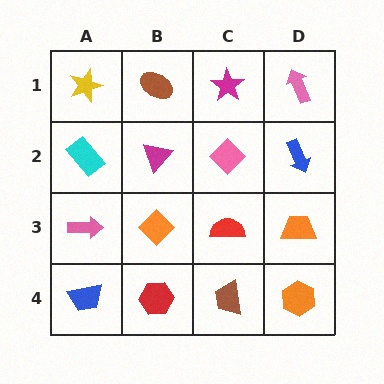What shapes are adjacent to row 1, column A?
A cyan rectangle (row 2, column A), a brown ellipse (row 1, column B).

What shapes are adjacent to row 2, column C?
A magenta star (row 1, column C), a red semicircle (row 3, column C), a magenta triangle (row 2, column B), a blue arrow (row 2, column D).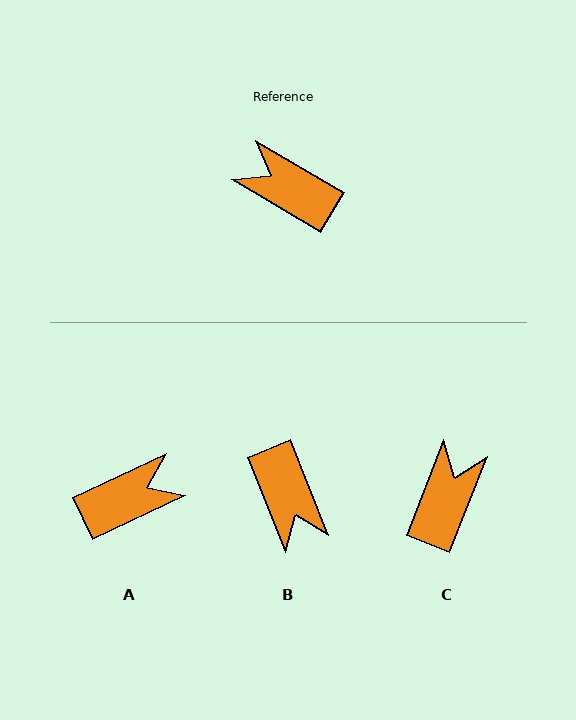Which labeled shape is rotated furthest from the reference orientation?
B, about 143 degrees away.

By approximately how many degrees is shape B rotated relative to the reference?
Approximately 143 degrees counter-clockwise.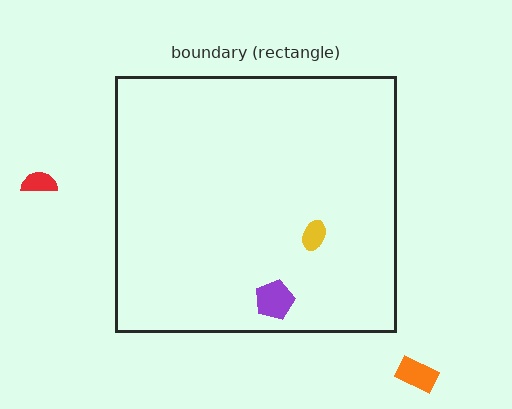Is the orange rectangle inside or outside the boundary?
Outside.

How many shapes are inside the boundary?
2 inside, 2 outside.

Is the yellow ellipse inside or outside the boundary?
Inside.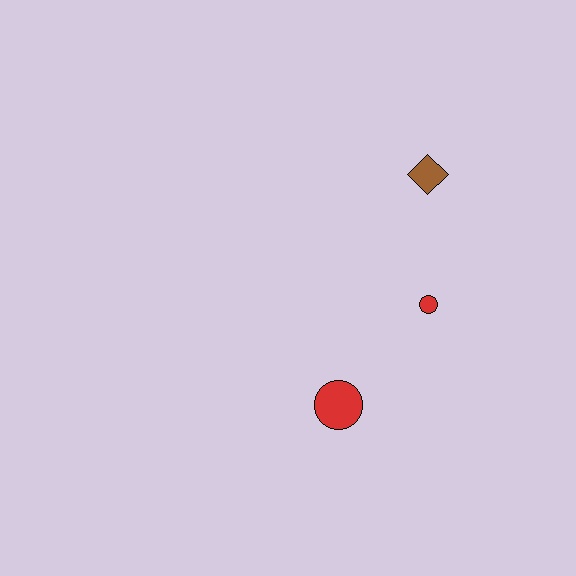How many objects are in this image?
There are 3 objects.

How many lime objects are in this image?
There are no lime objects.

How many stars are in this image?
There are no stars.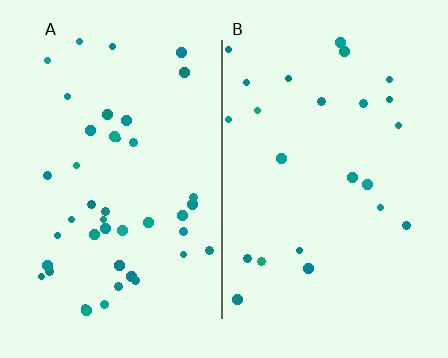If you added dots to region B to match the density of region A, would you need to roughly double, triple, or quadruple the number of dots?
Approximately double.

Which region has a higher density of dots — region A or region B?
A (the left).